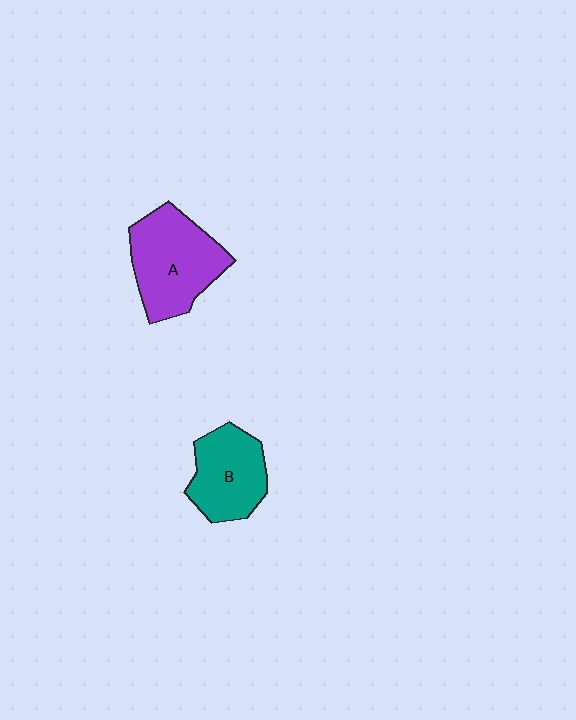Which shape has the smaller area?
Shape B (teal).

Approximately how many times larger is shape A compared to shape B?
Approximately 1.3 times.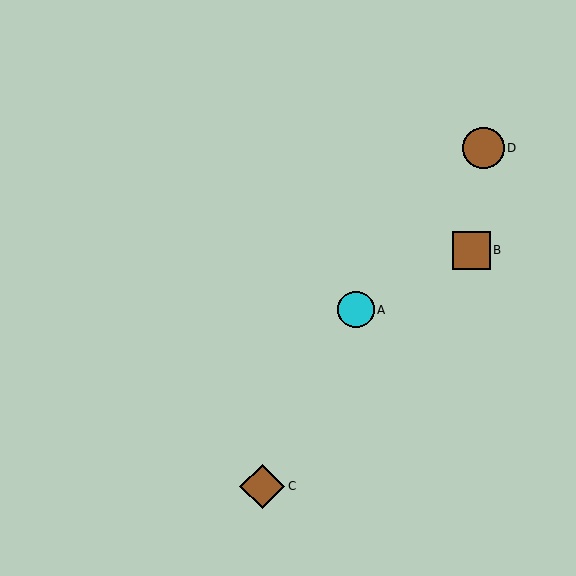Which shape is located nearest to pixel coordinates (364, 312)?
The cyan circle (labeled A) at (356, 310) is nearest to that location.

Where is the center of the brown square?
The center of the brown square is at (471, 250).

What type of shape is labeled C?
Shape C is a brown diamond.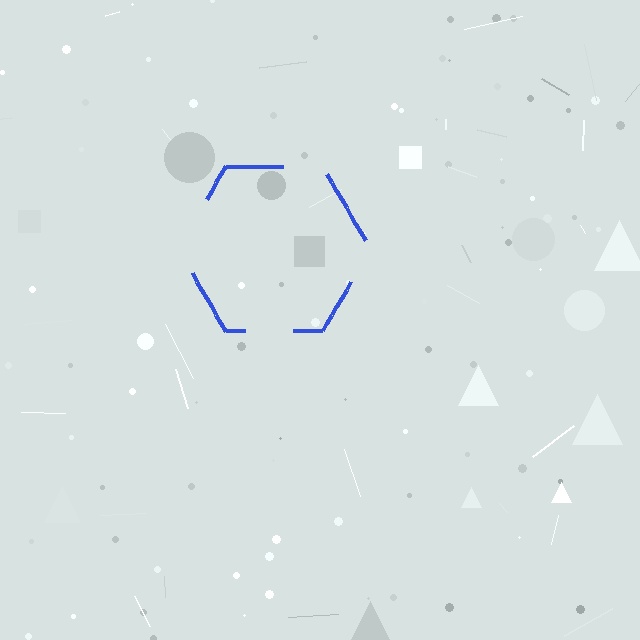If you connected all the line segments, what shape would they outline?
They would outline a hexagon.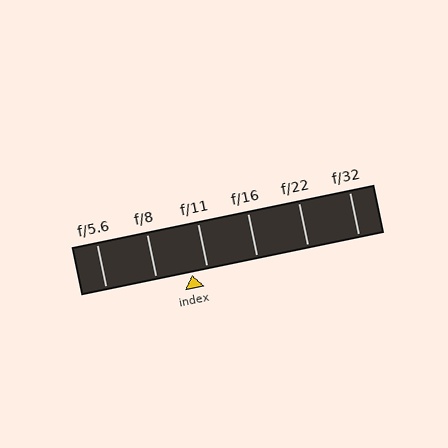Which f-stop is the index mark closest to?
The index mark is closest to f/11.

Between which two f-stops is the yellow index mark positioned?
The index mark is between f/8 and f/11.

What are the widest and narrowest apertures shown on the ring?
The widest aperture shown is f/5.6 and the narrowest is f/32.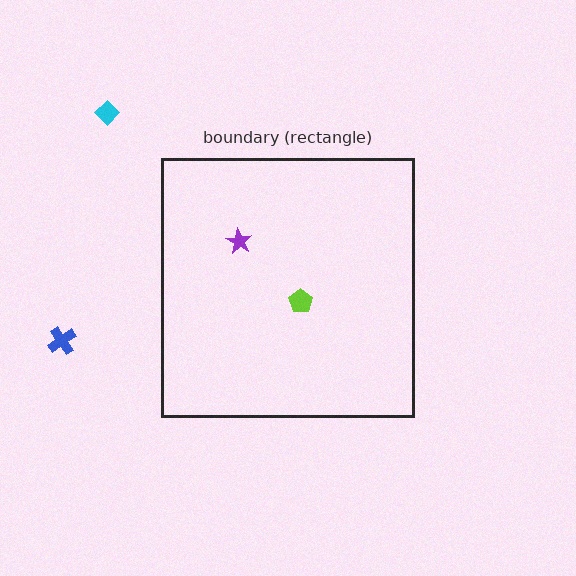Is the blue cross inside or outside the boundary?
Outside.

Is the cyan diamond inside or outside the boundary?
Outside.